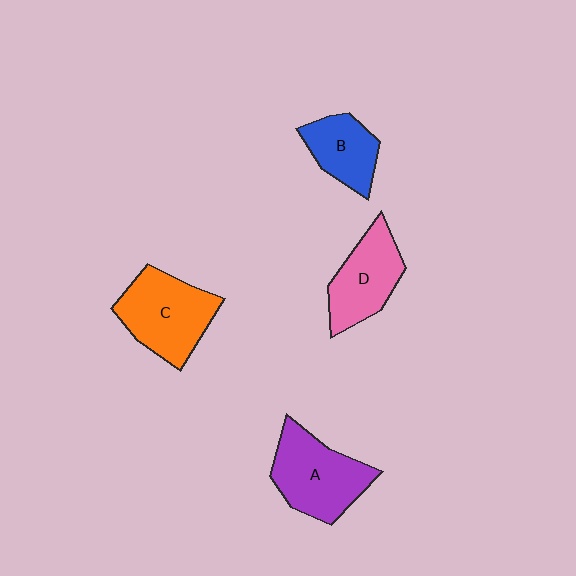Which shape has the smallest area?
Shape B (blue).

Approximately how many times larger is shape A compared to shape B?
Approximately 1.5 times.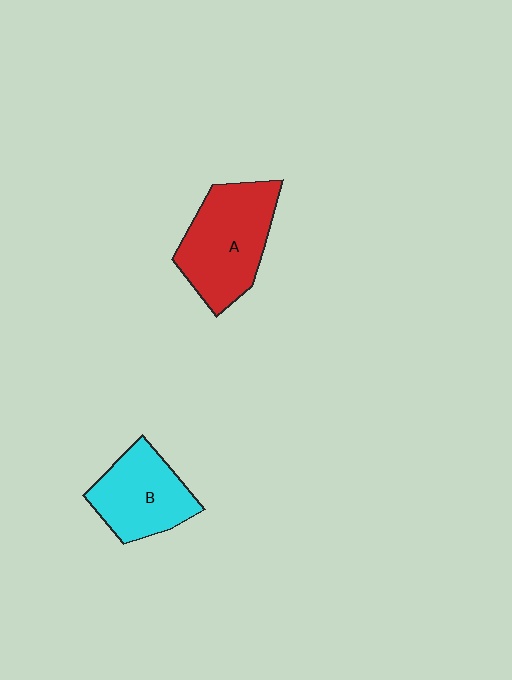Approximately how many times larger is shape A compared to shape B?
Approximately 1.3 times.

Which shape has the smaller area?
Shape B (cyan).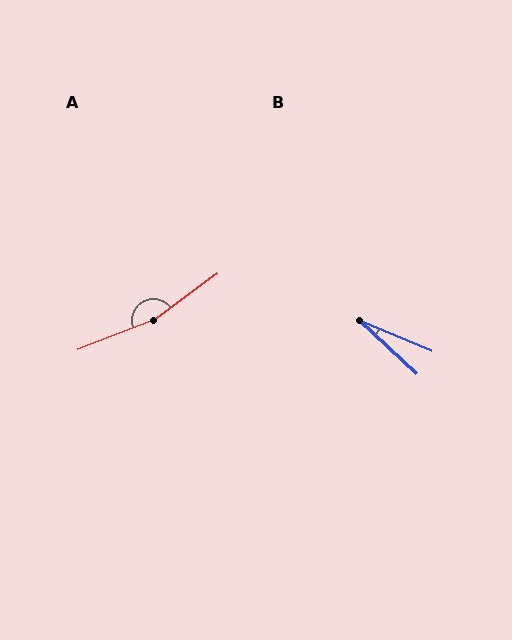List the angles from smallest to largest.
B (19°), A (165°).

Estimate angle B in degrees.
Approximately 19 degrees.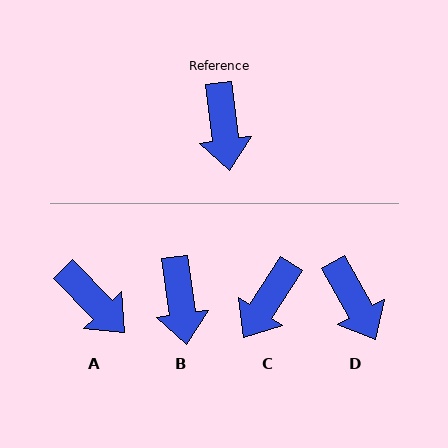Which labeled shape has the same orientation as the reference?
B.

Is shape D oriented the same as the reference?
No, it is off by about 21 degrees.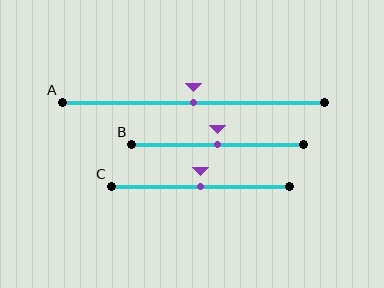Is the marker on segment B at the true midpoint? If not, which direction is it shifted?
Yes, the marker on segment B is at the true midpoint.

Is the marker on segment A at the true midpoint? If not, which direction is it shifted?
Yes, the marker on segment A is at the true midpoint.